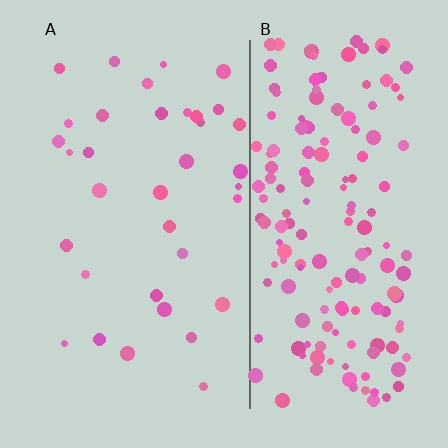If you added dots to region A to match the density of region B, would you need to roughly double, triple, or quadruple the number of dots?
Approximately quadruple.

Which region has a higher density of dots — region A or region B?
B (the right).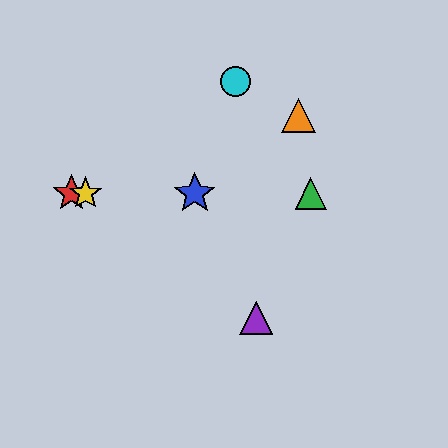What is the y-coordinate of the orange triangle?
The orange triangle is at y≈116.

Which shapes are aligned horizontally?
The red star, the blue star, the green triangle, the yellow star are aligned horizontally.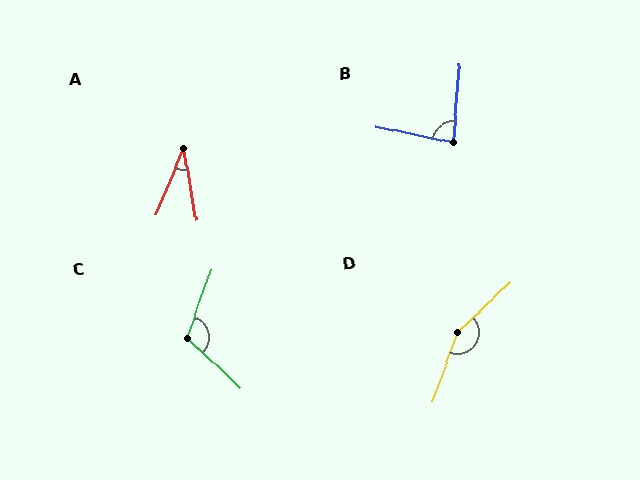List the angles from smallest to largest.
A (32°), B (83°), C (114°), D (153°).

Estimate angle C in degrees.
Approximately 114 degrees.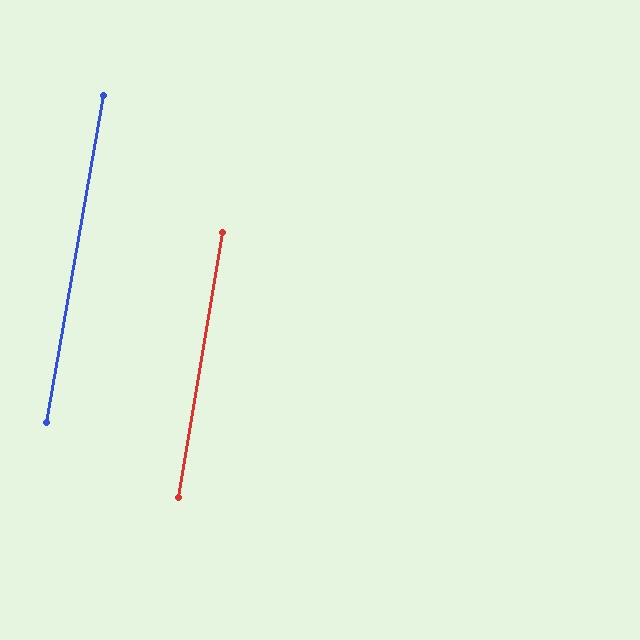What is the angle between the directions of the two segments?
Approximately 0 degrees.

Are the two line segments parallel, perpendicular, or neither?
Parallel — their directions differ by only 0.5°.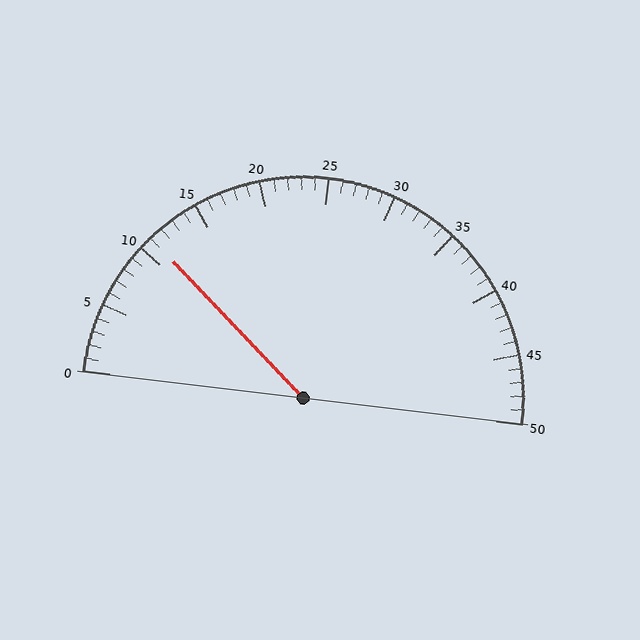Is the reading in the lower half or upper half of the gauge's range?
The reading is in the lower half of the range (0 to 50).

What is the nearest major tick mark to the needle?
The nearest major tick mark is 10.